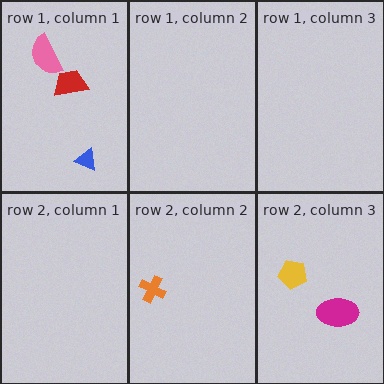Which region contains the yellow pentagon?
The row 2, column 3 region.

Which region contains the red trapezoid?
The row 1, column 1 region.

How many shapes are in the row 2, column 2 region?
1.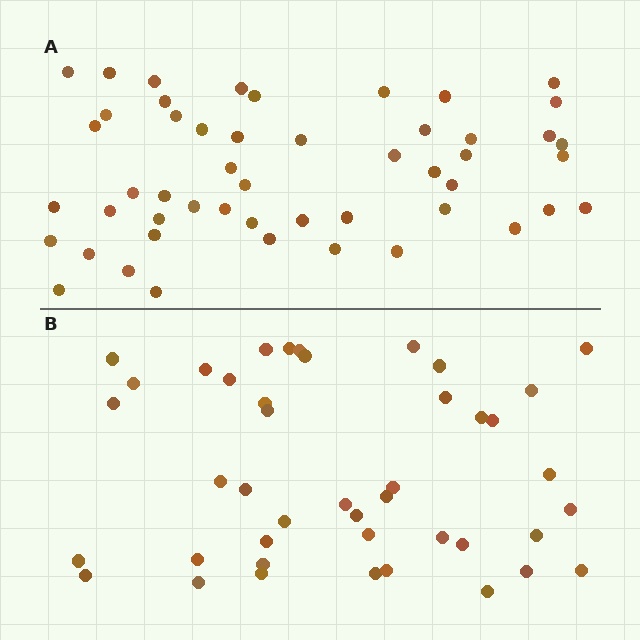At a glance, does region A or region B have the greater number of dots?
Region A (the top region) has more dots.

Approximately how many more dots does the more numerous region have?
Region A has roughly 8 or so more dots than region B.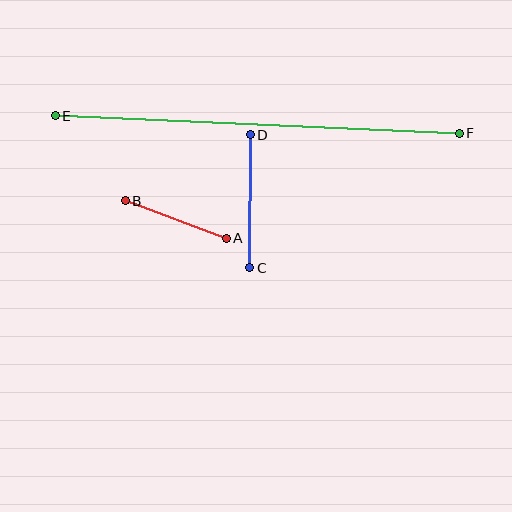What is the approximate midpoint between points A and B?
The midpoint is at approximately (176, 220) pixels.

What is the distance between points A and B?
The distance is approximately 108 pixels.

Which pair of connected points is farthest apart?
Points E and F are farthest apart.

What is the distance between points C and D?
The distance is approximately 133 pixels.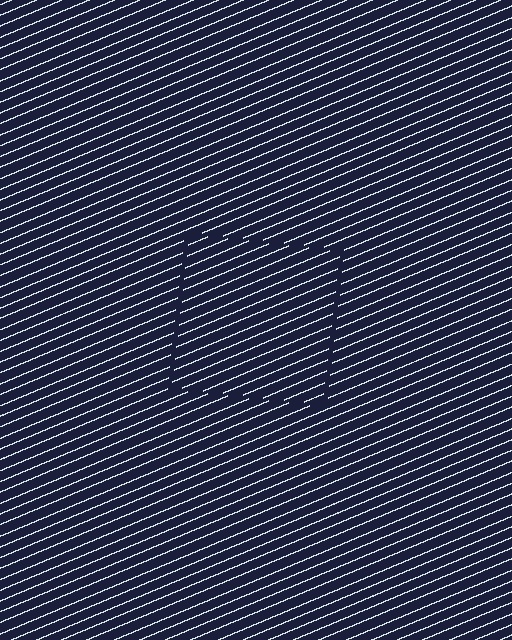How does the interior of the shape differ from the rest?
The interior of the shape contains the same grating, shifted by half a period — the contour is defined by the phase discontinuity where line-ends from the inner and outer gratings abut.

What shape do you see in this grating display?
An illusory square. The interior of the shape contains the same grating, shifted by half a period — the contour is defined by the phase discontinuity where line-ends from the inner and outer gratings abut.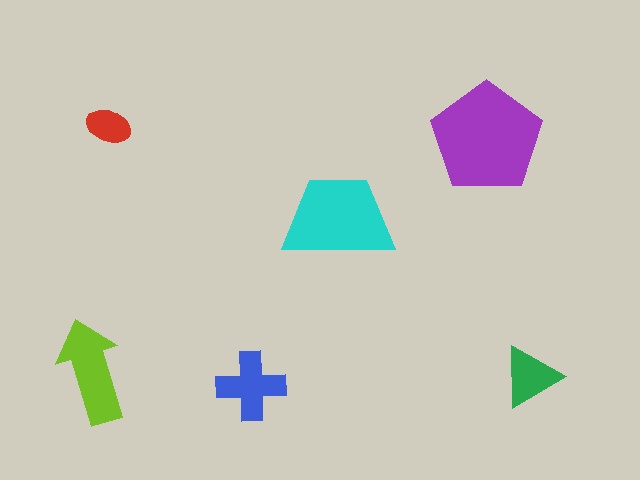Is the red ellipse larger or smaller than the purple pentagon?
Smaller.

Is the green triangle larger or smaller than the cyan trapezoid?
Smaller.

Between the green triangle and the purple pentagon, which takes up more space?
The purple pentagon.